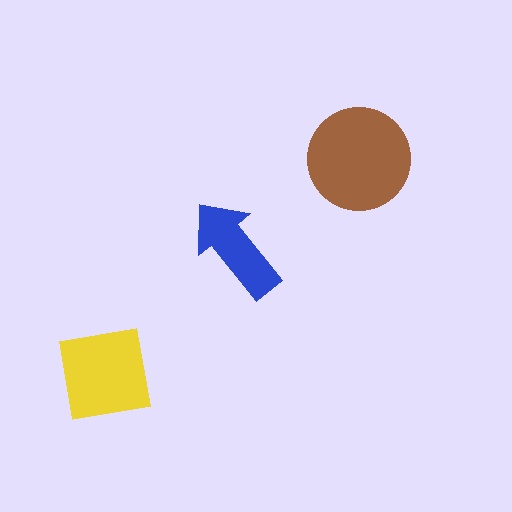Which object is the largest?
The brown circle.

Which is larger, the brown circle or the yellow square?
The brown circle.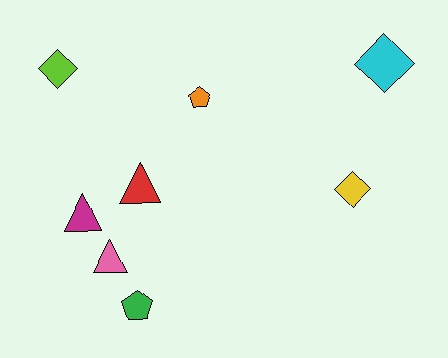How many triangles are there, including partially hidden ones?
There are 3 triangles.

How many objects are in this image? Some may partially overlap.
There are 8 objects.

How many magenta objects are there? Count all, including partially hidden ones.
There is 1 magenta object.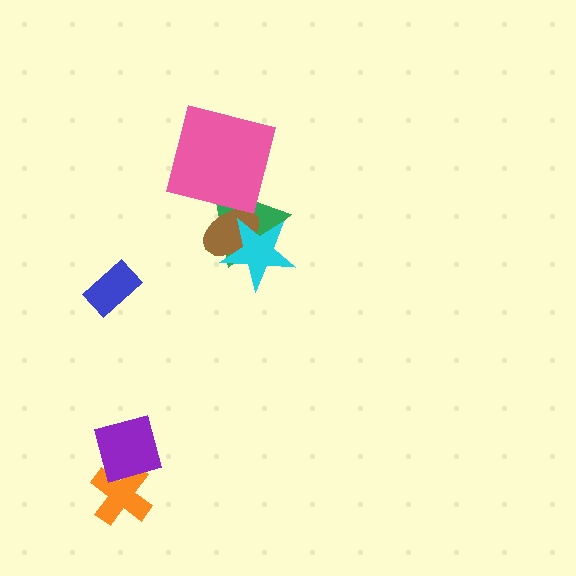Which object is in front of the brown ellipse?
The cyan star is in front of the brown ellipse.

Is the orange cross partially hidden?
Yes, it is partially covered by another shape.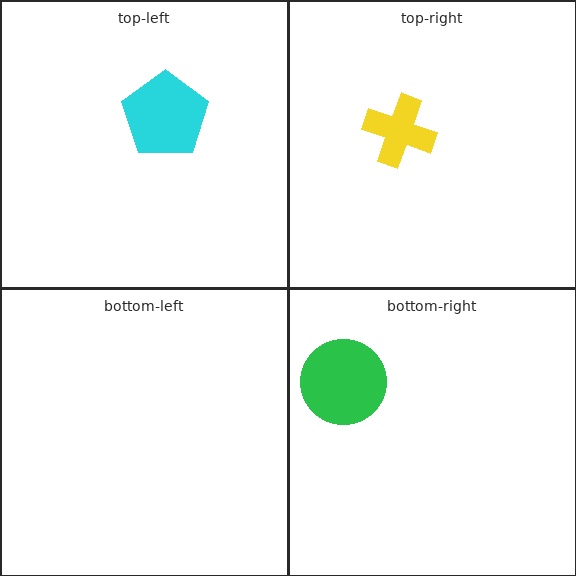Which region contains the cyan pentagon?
The top-left region.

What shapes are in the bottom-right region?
The green circle.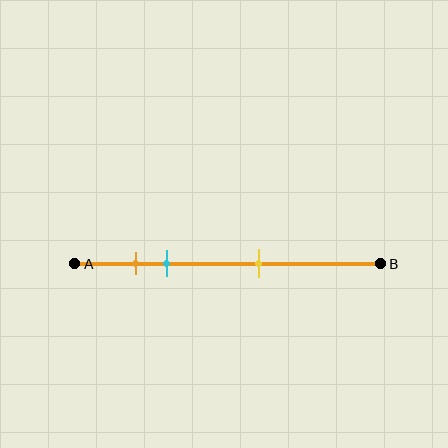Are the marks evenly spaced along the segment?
No, the marks are not evenly spaced.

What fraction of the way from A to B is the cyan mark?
The cyan mark is approximately 30% (0.3) of the way from A to B.